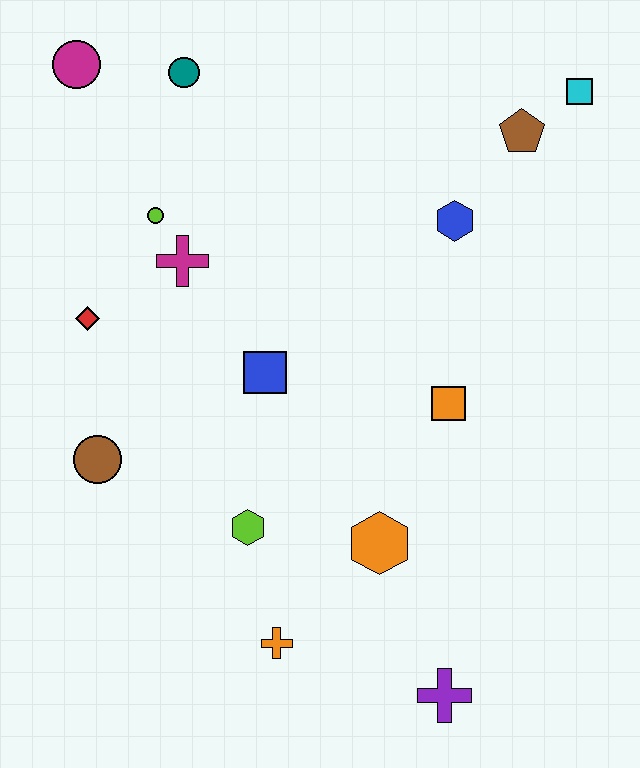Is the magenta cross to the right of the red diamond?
Yes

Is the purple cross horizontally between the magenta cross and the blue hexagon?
Yes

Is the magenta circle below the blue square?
No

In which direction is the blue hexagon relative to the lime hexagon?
The blue hexagon is above the lime hexagon.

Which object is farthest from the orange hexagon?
The magenta circle is farthest from the orange hexagon.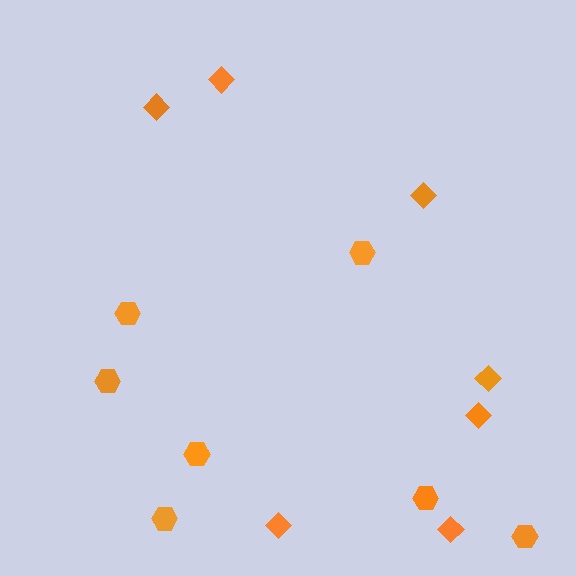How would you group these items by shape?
There are 2 groups: one group of hexagons (7) and one group of diamonds (7).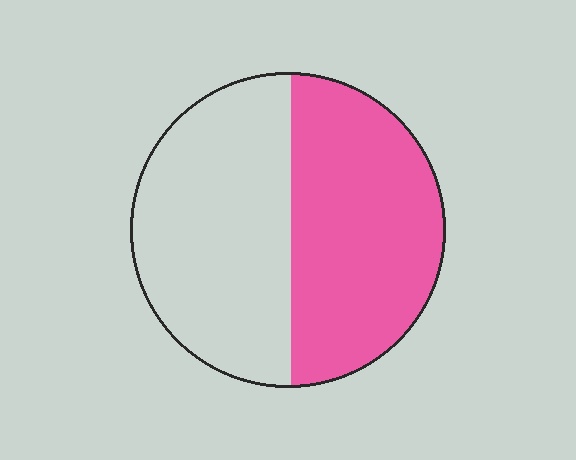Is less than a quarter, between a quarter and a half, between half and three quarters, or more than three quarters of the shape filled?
Between a quarter and a half.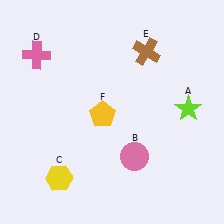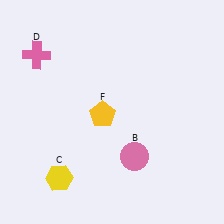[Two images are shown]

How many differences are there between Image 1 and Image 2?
There are 2 differences between the two images.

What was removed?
The lime star (A), the brown cross (E) were removed in Image 2.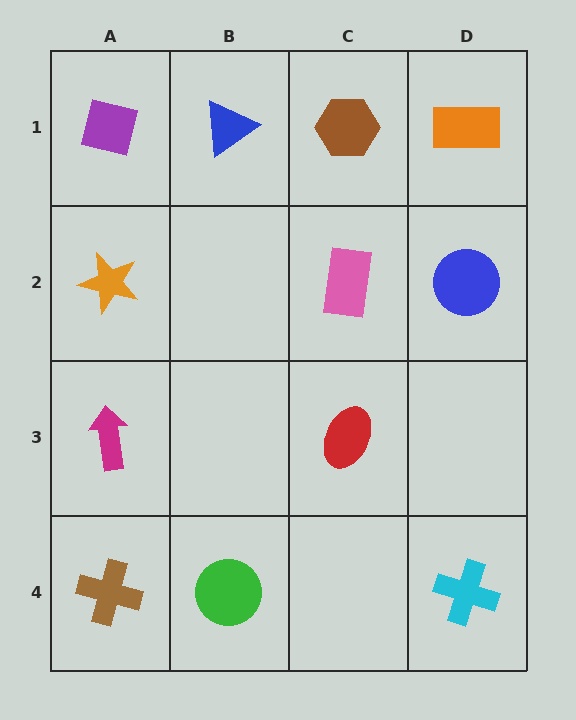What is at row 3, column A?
A magenta arrow.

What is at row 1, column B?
A blue triangle.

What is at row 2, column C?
A pink rectangle.